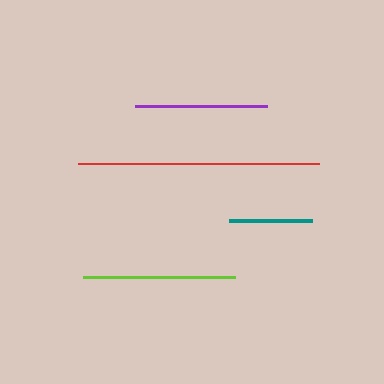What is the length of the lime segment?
The lime segment is approximately 153 pixels long.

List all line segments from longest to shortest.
From longest to shortest: red, lime, purple, teal.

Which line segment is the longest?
The red line is the longest at approximately 241 pixels.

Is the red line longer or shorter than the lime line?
The red line is longer than the lime line.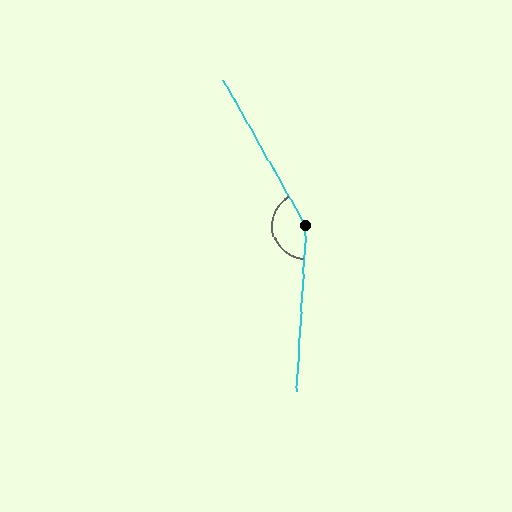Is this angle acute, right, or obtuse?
It is obtuse.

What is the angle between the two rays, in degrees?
Approximately 147 degrees.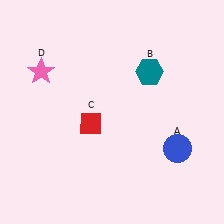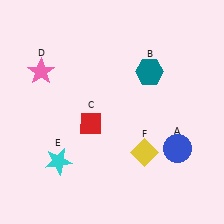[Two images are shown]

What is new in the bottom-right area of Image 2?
A yellow diamond (F) was added in the bottom-right area of Image 2.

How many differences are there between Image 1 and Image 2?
There are 2 differences between the two images.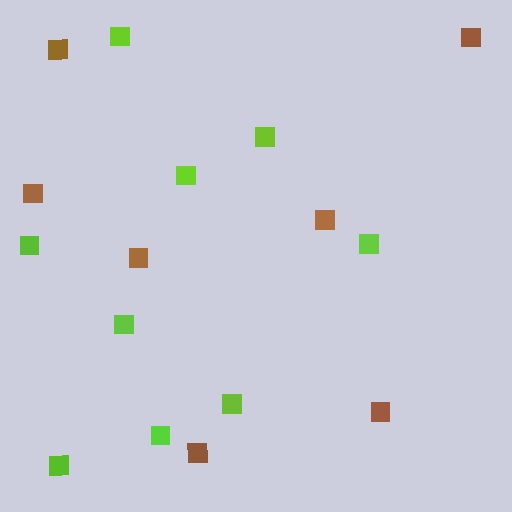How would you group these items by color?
There are 2 groups: one group of lime squares (9) and one group of brown squares (7).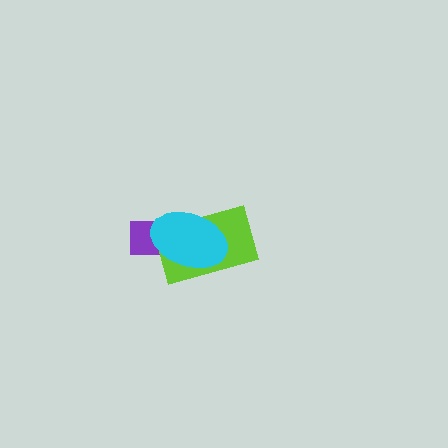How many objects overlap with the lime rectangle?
2 objects overlap with the lime rectangle.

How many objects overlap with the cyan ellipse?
2 objects overlap with the cyan ellipse.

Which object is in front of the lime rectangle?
The cyan ellipse is in front of the lime rectangle.